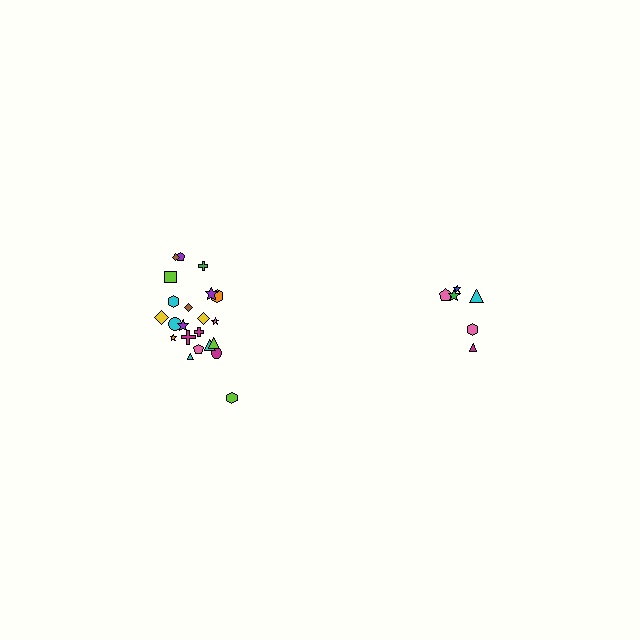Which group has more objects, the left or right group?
The left group.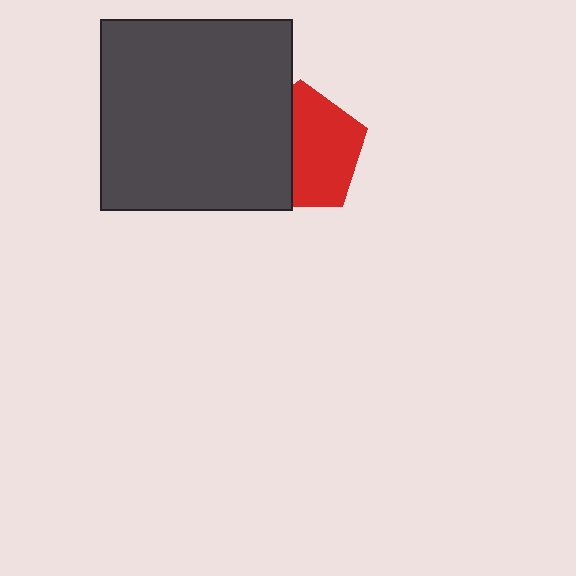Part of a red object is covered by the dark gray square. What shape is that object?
It is a pentagon.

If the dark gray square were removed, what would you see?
You would see the complete red pentagon.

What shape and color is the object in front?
The object in front is a dark gray square.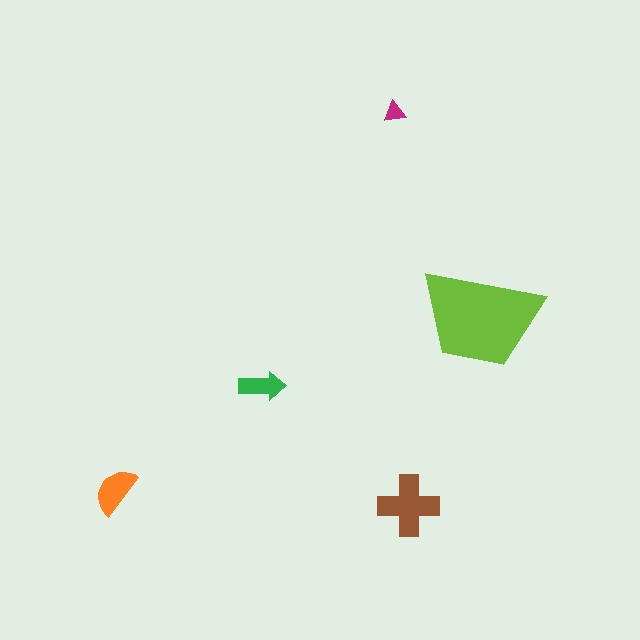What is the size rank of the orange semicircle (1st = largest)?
3rd.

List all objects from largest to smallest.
The lime trapezoid, the brown cross, the orange semicircle, the green arrow, the magenta triangle.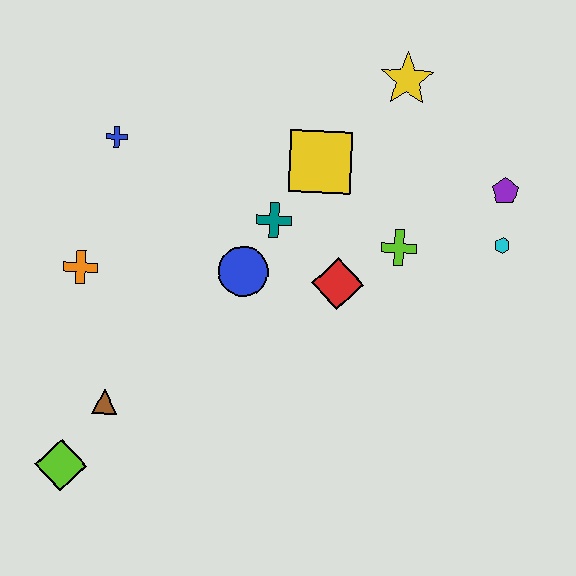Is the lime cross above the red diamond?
Yes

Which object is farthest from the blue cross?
The cyan hexagon is farthest from the blue cross.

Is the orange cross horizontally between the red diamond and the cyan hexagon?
No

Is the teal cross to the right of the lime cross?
No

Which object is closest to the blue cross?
The orange cross is closest to the blue cross.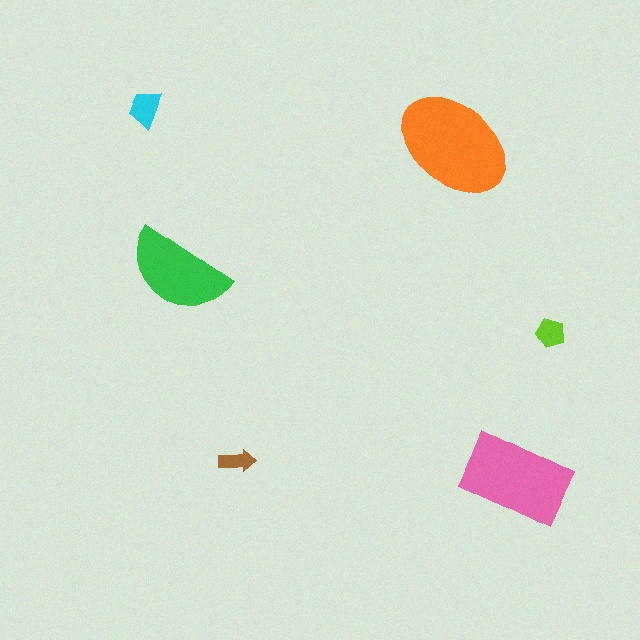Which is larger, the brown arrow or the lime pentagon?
The lime pentagon.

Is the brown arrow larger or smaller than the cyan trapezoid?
Smaller.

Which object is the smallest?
The brown arrow.